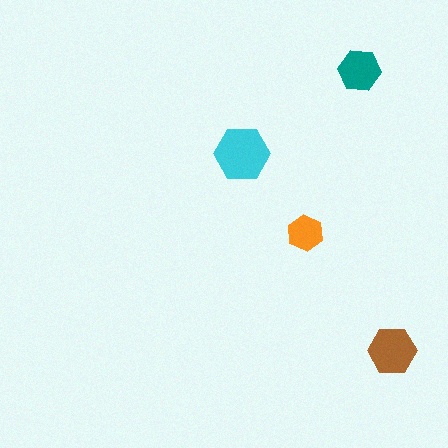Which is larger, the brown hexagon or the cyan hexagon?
The cyan one.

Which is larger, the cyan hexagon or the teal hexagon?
The cyan one.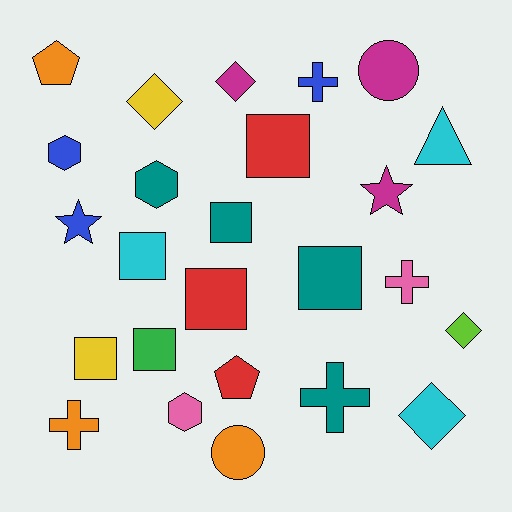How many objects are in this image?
There are 25 objects.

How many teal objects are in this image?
There are 4 teal objects.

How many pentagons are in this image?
There are 2 pentagons.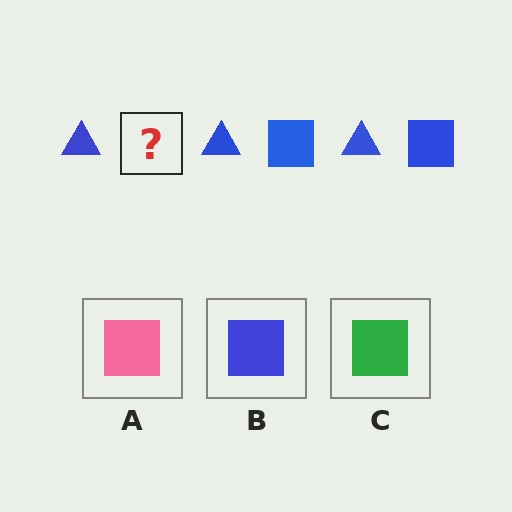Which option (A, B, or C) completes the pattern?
B.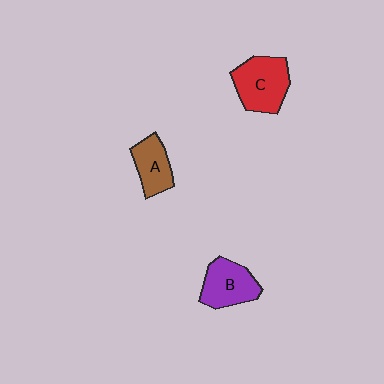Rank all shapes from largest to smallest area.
From largest to smallest: C (red), B (purple), A (brown).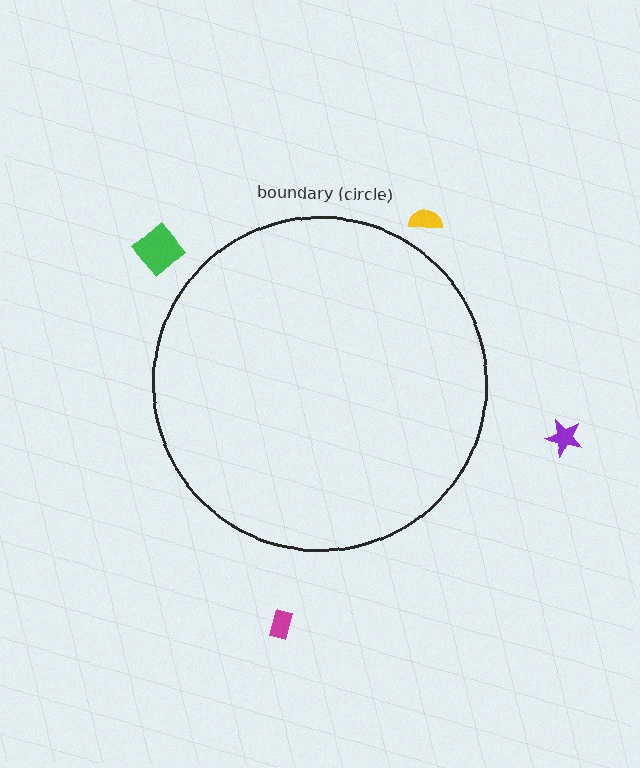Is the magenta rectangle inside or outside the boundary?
Outside.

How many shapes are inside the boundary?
0 inside, 4 outside.